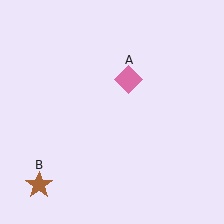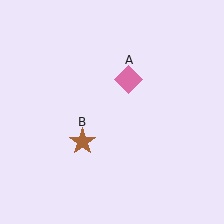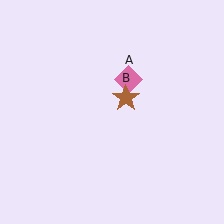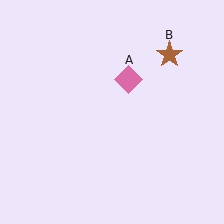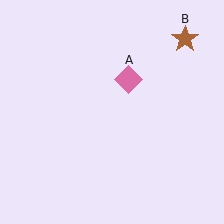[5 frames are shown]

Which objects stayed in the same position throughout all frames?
Pink diamond (object A) remained stationary.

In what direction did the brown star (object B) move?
The brown star (object B) moved up and to the right.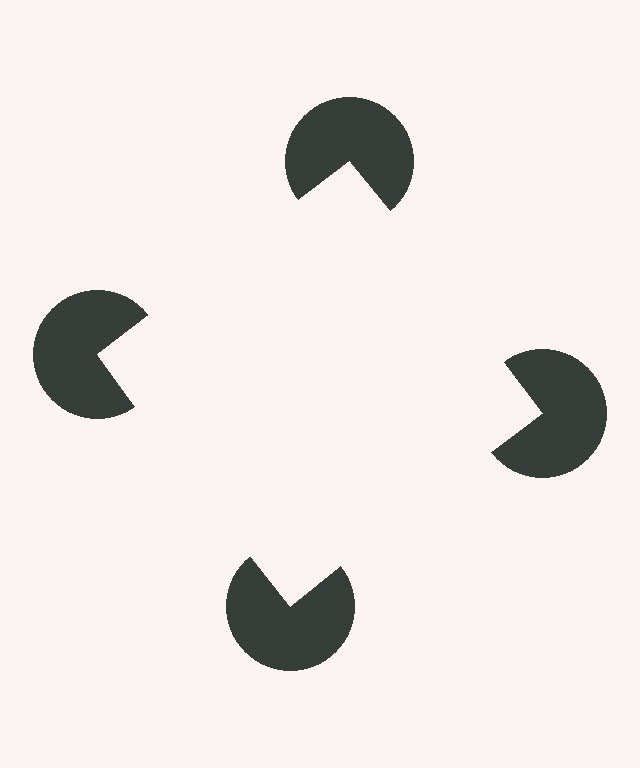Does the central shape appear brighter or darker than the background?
It typically appears slightly brighter than the background, even though no actual brightness change is drawn.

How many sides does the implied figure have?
4 sides.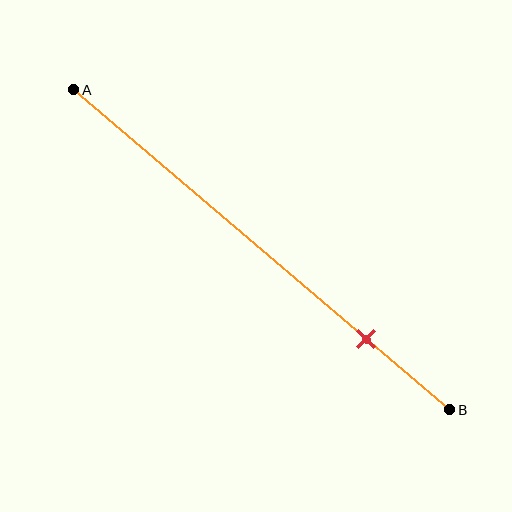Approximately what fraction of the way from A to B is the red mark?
The red mark is approximately 80% of the way from A to B.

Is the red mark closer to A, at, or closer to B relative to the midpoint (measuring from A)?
The red mark is closer to point B than the midpoint of segment AB.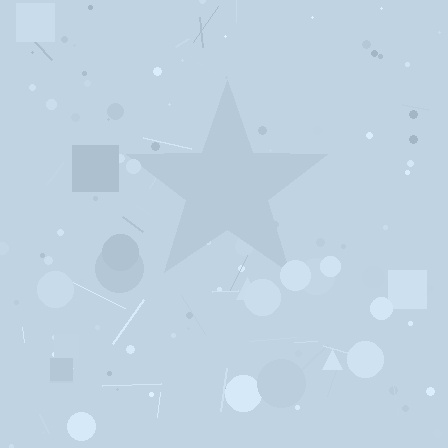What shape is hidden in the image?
A star is hidden in the image.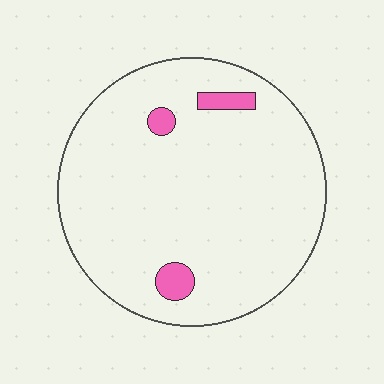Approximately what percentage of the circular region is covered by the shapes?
Approximately 5%.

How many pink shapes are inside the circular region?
3.